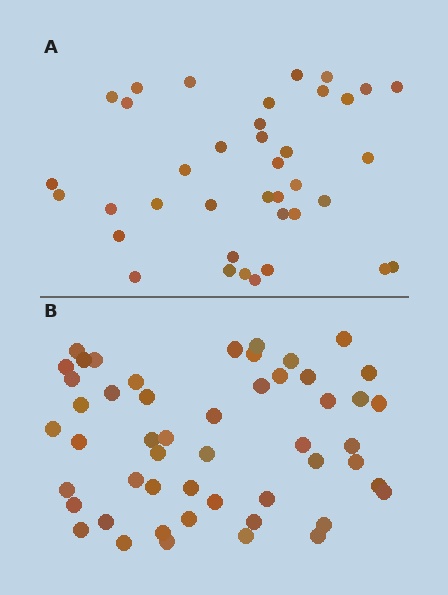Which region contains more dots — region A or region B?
Region B (the bottom region) has more dots.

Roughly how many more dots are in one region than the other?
Region B has approximately 15 more dots than region A.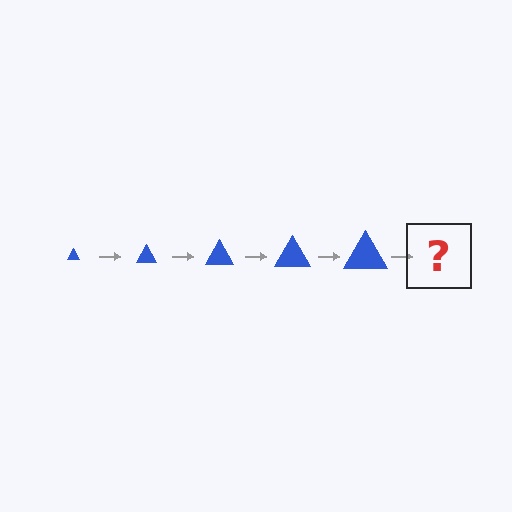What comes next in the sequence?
The next element should be a blue triangle, larger than the previous one.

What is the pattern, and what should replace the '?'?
The pattern is that the triangle gets progressively larger each step. The '?' should be a blue triangle, larger than the previous one.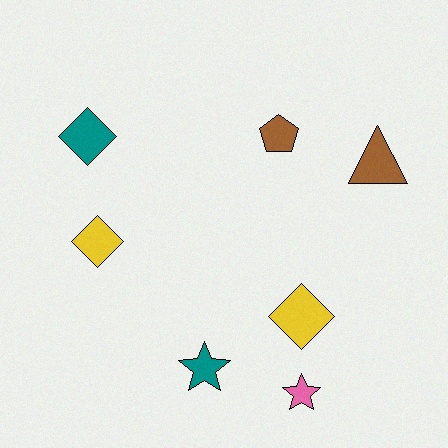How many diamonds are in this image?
There are 3 diamonds.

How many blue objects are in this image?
There are no blue objects.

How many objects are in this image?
There are 7 objects.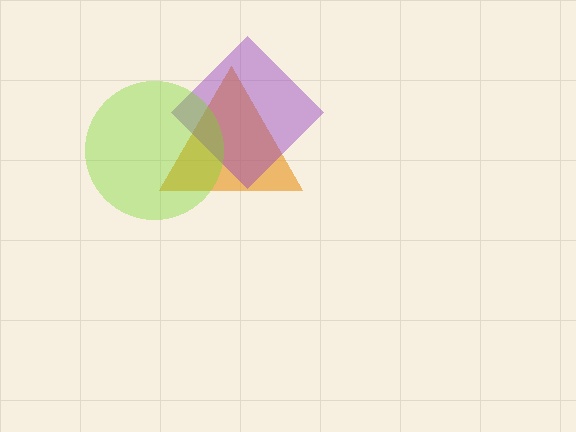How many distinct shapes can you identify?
There are 3 distinct shapes: an orange triangle, a purple diamond, a lime circle.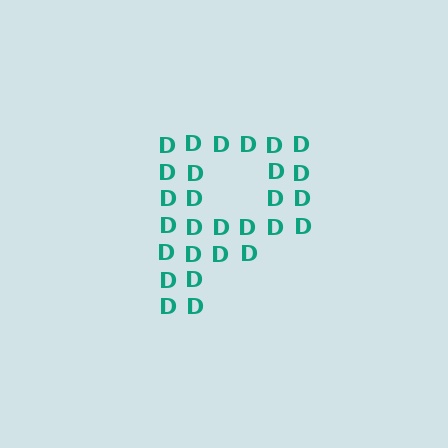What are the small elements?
The small elements are letter D's.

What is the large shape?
The large shape is the letter P.